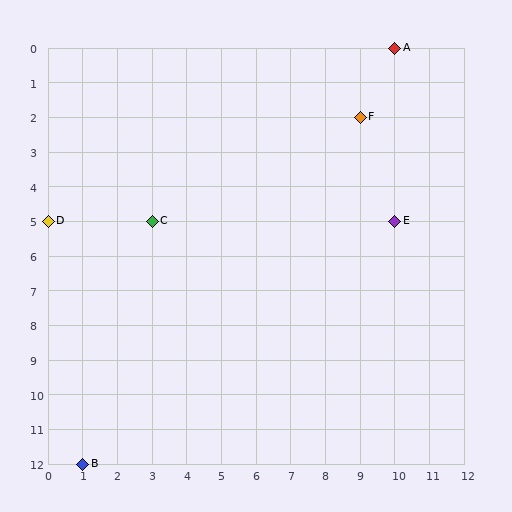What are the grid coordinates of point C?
Point C is at grid coordinates (3, 5).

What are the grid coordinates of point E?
Point E is at grid coordinates (10, 5).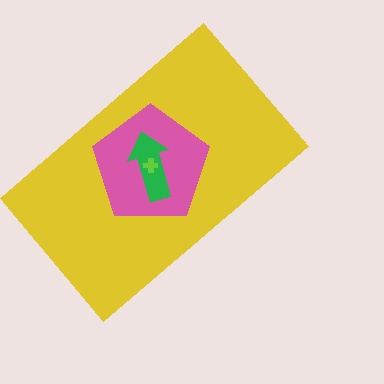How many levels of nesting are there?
4.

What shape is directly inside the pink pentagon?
The green arrow.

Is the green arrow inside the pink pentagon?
Yes.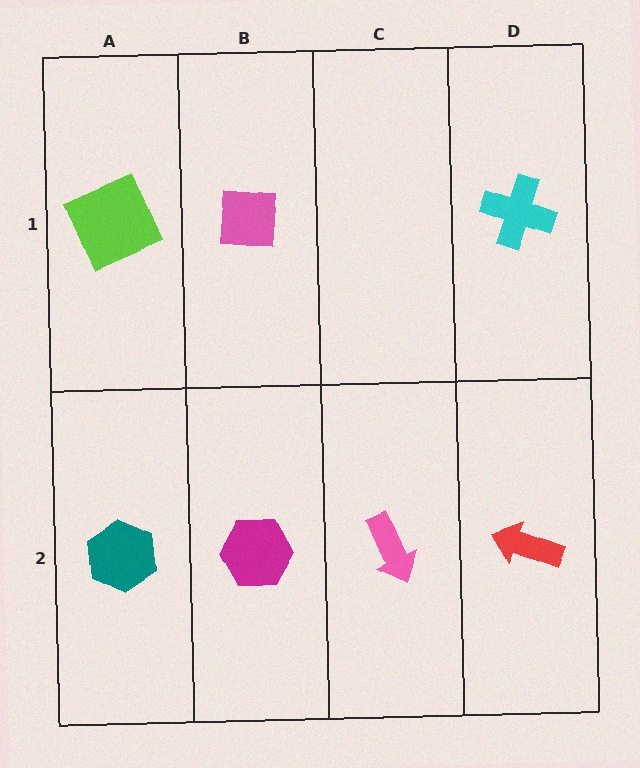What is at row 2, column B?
A magenta hexagon.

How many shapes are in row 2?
4 shapes.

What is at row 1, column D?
A cyan cross.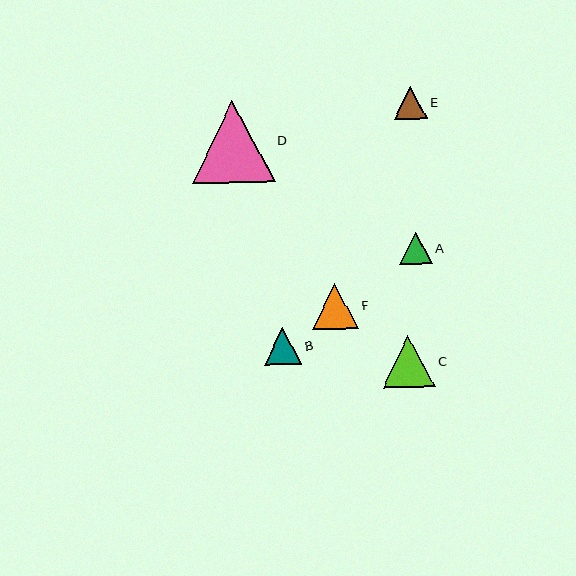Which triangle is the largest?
Triangle D is the largest with a size of approximately 82 pixels.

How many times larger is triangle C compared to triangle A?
Triangle C is approximately 1.6 times the size of triangle A.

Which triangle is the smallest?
Triangle A is the smallest with a size of approximately 32 pixels.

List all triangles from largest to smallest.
From largest to smallest: D, C, F, B, E, A.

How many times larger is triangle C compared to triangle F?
Triangle C is approximately 1.1 times the size of triangle F.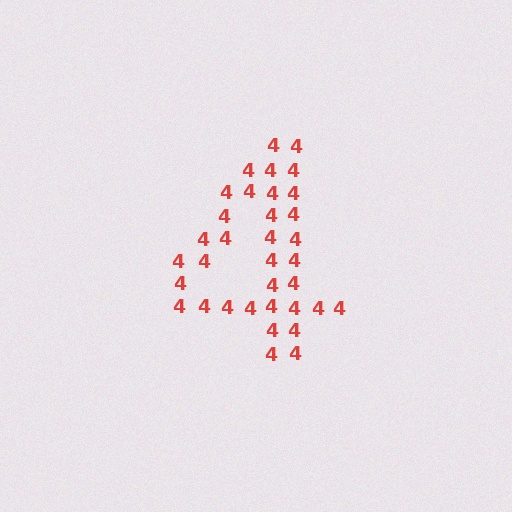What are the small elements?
The small elements are digit 4's.